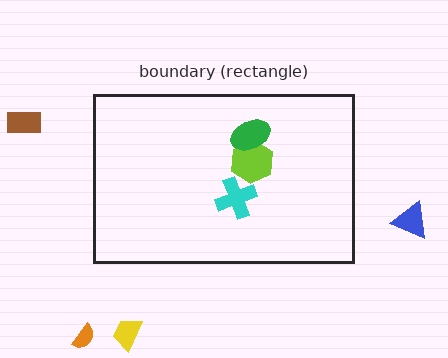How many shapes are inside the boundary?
3 inside, 4 outside.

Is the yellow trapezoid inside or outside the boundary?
Outside.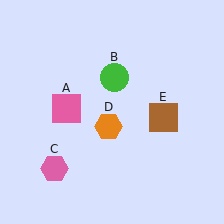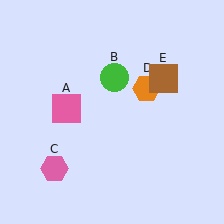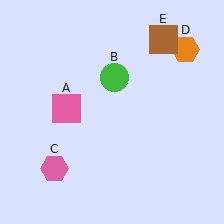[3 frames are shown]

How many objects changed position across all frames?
2 objects changed position: orange hexagon (object D), brown square (object E).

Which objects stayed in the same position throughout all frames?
Pink square (object A) and green circle (object B) and pink hexagon (object C) remained stationary.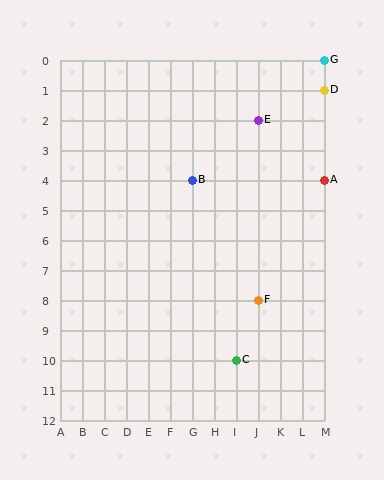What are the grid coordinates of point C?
Point C is at grid coordinates (I, 10).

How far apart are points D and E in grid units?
Points D and E are 3 columns and 1 row apart (about 3.2 grid units diagonally).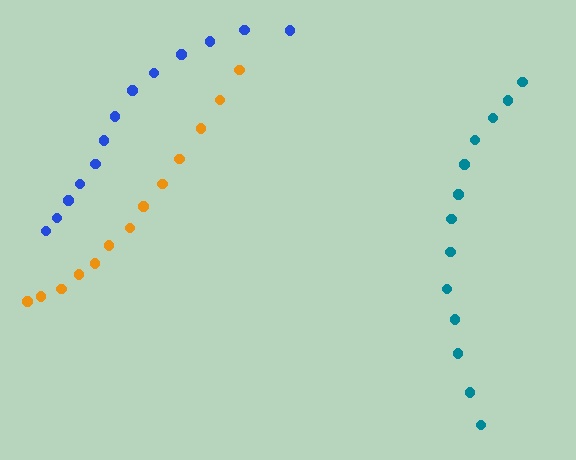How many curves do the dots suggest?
There are 3 distinct paths.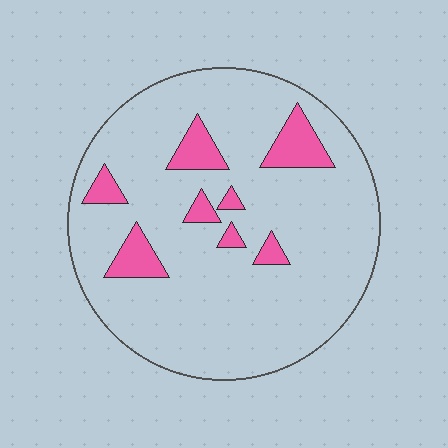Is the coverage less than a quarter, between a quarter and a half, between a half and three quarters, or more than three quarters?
Less than a quarter.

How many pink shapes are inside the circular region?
8.